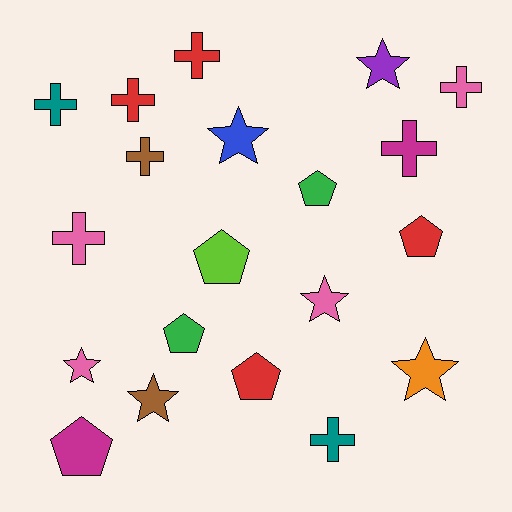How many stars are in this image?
There are 6 stars.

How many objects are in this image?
There are 20 objects.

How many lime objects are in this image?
There is 1 lime object.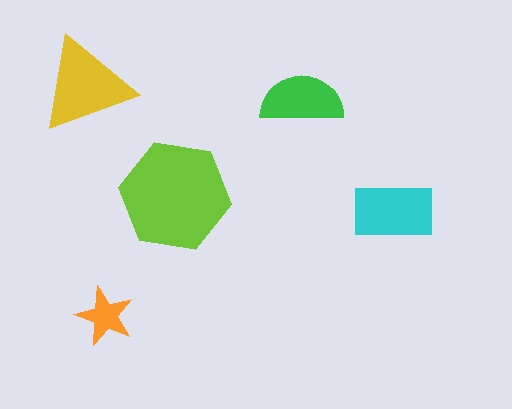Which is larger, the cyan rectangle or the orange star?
The cyan rectangle.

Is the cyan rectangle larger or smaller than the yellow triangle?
Smaller.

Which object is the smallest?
The orange star.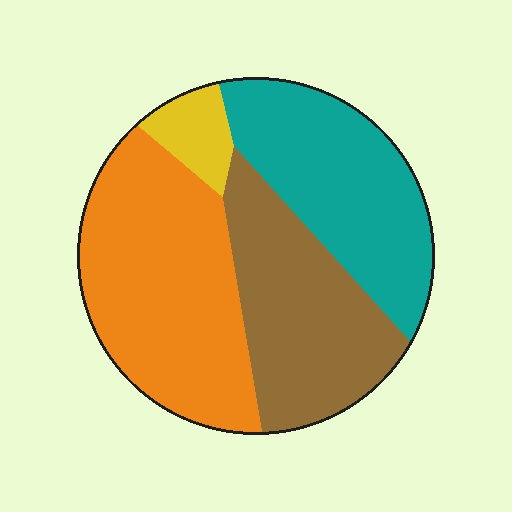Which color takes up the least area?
Yellow, at roughly 5%.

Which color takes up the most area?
Orange, at roughly 35%.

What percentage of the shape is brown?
Brown takes up between a sixth and a third of the shape.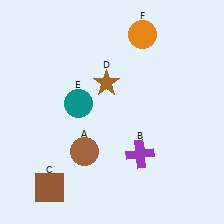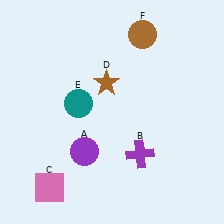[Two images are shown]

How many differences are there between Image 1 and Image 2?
There are 3 differences between the two images.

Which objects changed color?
A changed from brown to purple. C changed from brown to pink. F changed from orange to brown.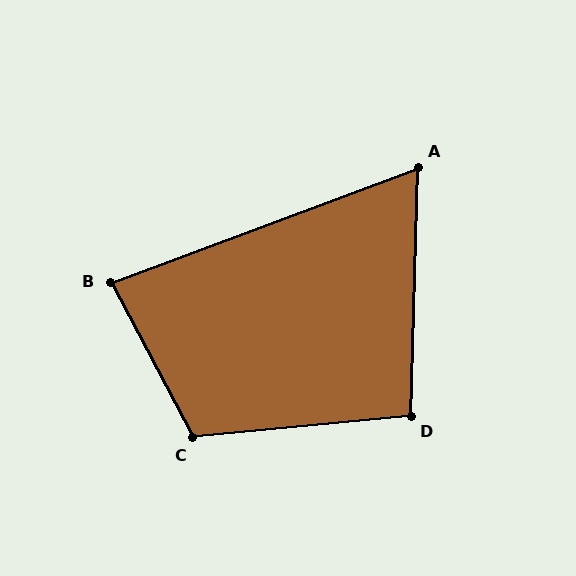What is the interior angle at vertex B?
Approximately 83 degrees (acute).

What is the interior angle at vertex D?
Approximately 97 degrees (obtuse).